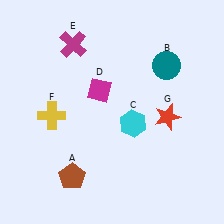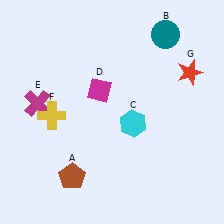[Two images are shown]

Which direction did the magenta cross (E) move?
The magenta cross (E) moved down.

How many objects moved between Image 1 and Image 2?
3 objects moved between the two images.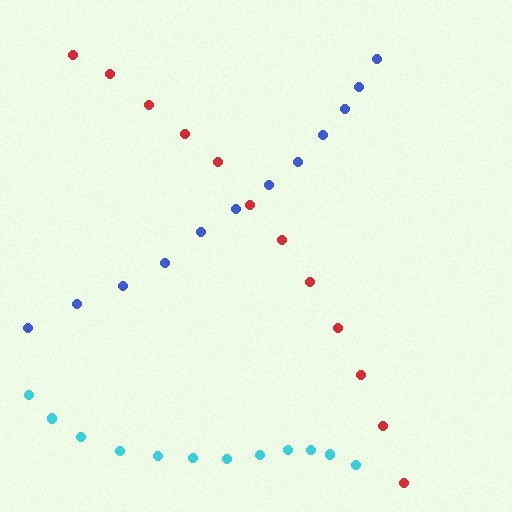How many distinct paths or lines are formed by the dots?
There are 3 distinct paths.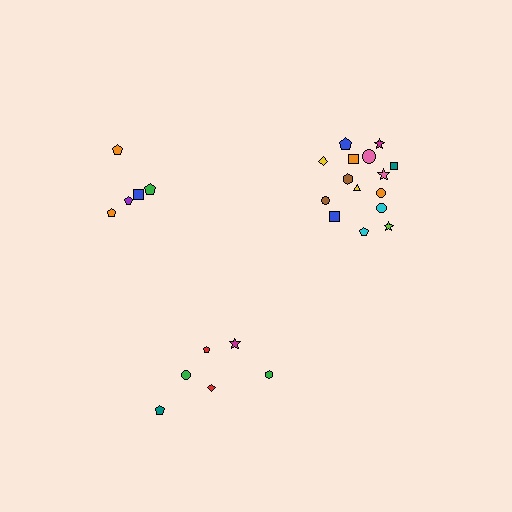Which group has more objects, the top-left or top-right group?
The top-right group.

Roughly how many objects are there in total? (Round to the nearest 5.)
Roughly 25 objects in total.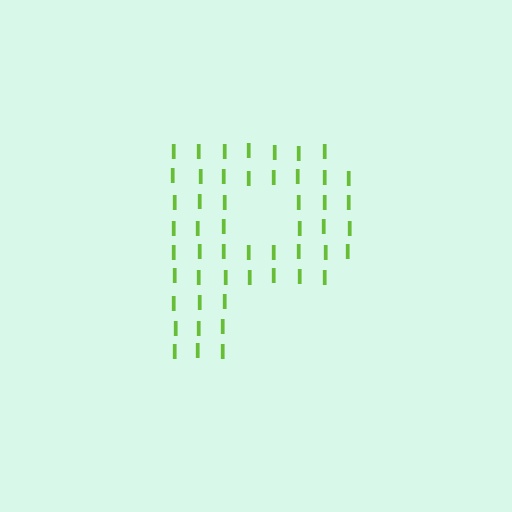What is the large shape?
The large shape is the letter P.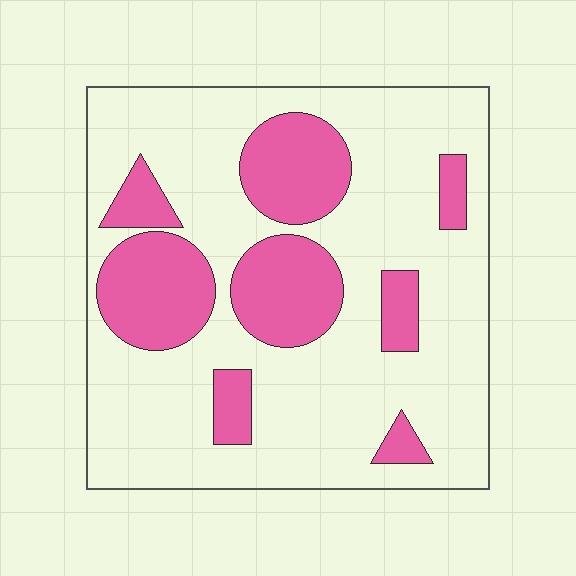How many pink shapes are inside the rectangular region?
8.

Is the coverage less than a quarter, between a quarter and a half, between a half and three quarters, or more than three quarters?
Between a quarter and a half.